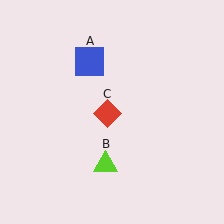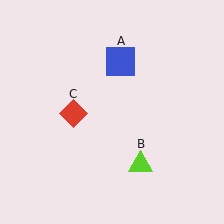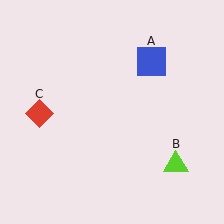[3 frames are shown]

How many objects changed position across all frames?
3 objects changed position: blue square (object A), lime triangle (object B), red diamond (object C).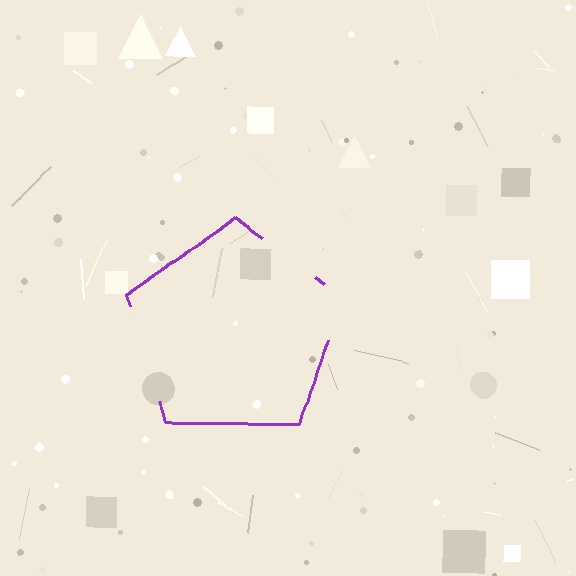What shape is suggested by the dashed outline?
The dashed outline suggests a pentagon.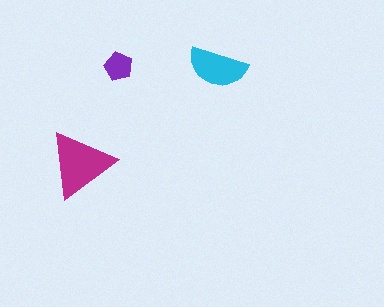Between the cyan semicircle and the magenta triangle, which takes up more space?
The magenta triangle.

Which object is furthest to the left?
The magenta triangle is leftmost.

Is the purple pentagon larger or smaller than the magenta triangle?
Smaller.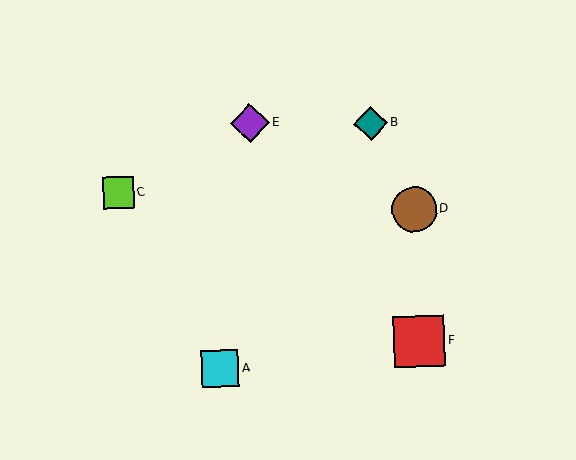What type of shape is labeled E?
Shape E is a purple diamond.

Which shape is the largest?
The red square (labeled F) is the largest.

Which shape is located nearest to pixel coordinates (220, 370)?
The cyan square (labeled A) at (220, 368) is nearest to that location.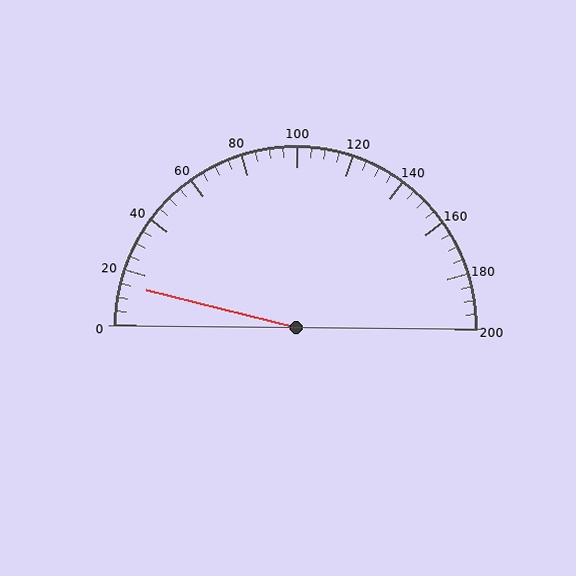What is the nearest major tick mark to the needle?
The nearest major tick mark is 20.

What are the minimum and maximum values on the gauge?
The gauge ranges from 0 to 200.